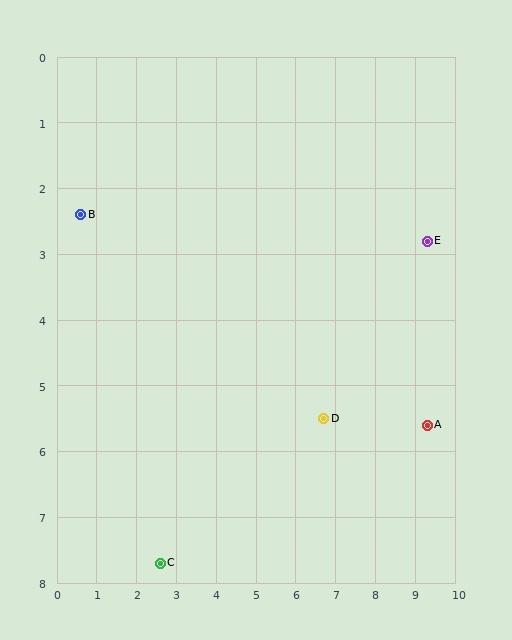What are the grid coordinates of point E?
Point E is at approximately (9.3, 2.8).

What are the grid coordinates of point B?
Point B is at approximately (0.6, 2.4).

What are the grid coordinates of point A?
Point A is at approximately (9.3, 5.6).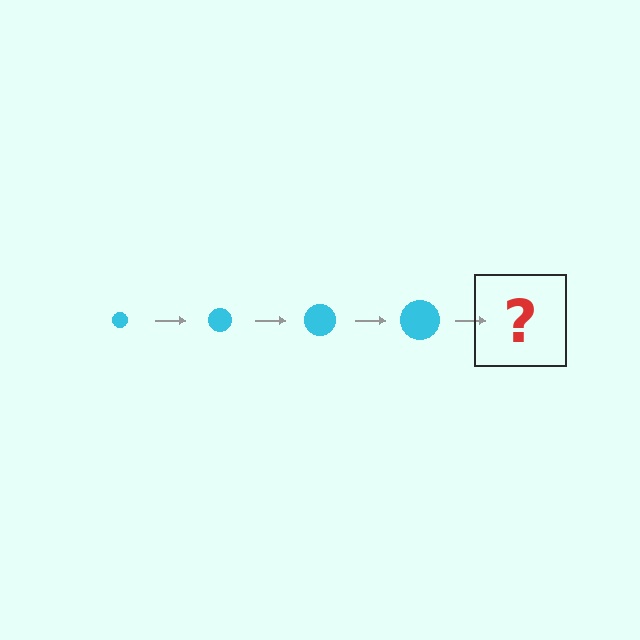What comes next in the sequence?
The next element should be a cyan circle, larger than the previous one.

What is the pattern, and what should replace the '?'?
The pattern is that the circle gets progressively larger each step. The '?' should be a cyan circle, larger than the previous one.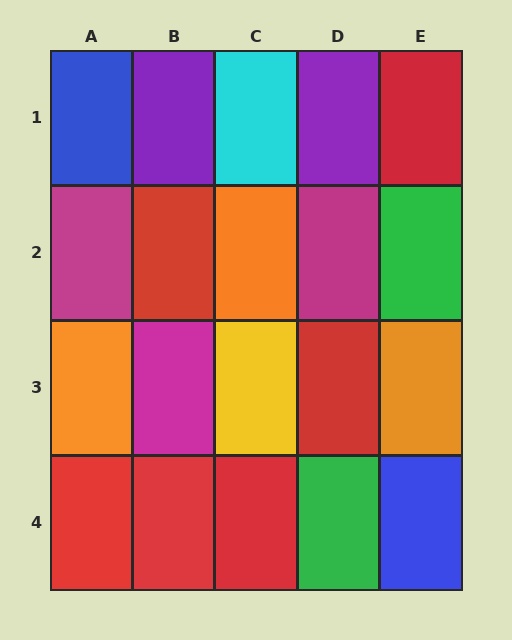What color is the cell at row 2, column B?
Red.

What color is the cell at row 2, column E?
Green.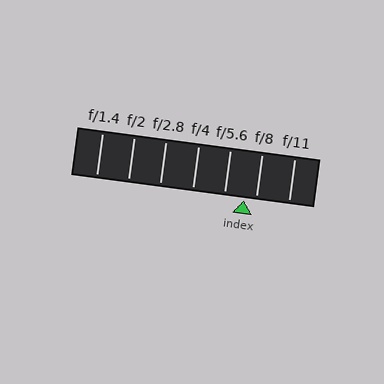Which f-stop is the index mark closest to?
The index mark is closest to f/8.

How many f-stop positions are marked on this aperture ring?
There are 7 f-stop positions marked.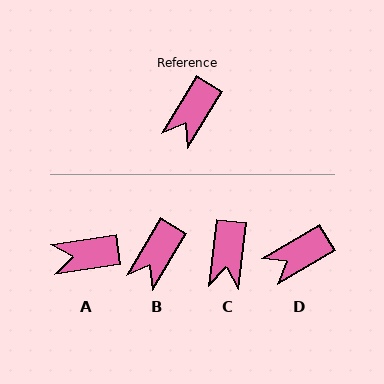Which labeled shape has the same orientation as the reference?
B.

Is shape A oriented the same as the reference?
No, it is off by about 51 degrees.